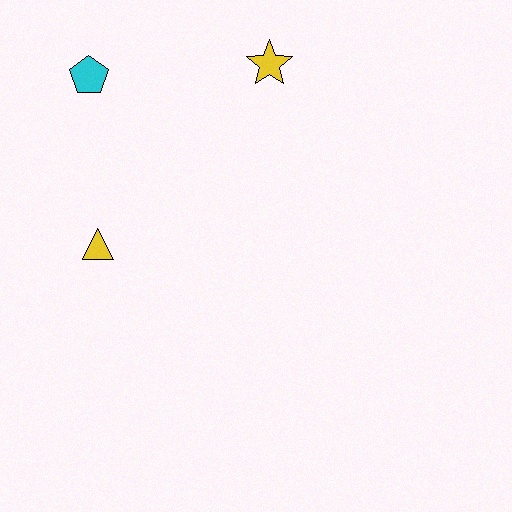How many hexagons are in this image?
There are no hexagons.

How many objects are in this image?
There are 3 objects.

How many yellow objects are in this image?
There are 2 yellow objects.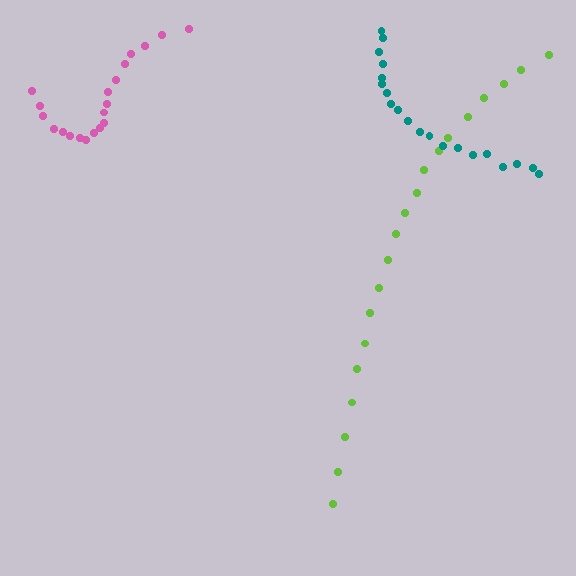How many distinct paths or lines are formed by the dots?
There are 3 distinct paths.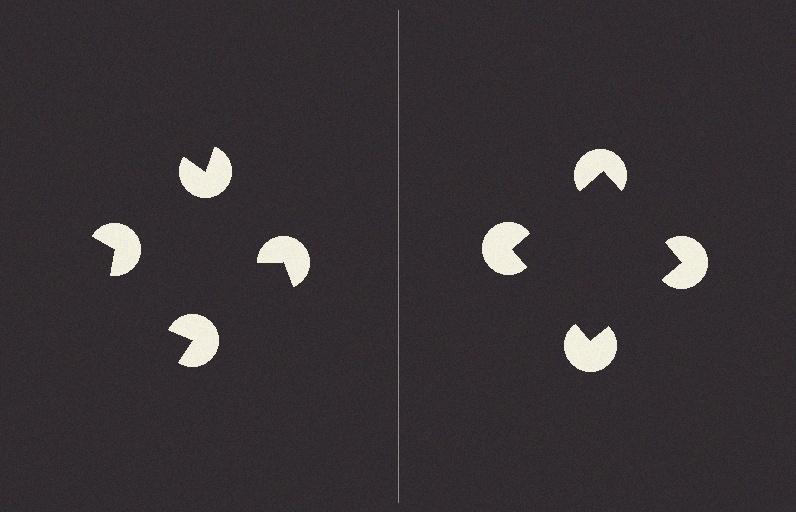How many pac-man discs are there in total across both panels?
8 — 4 on each side.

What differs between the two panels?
The pac-man discs are positioned identically on both sides; only the wedge orientations differ. On the right they align to a square; on the left they are misaligned.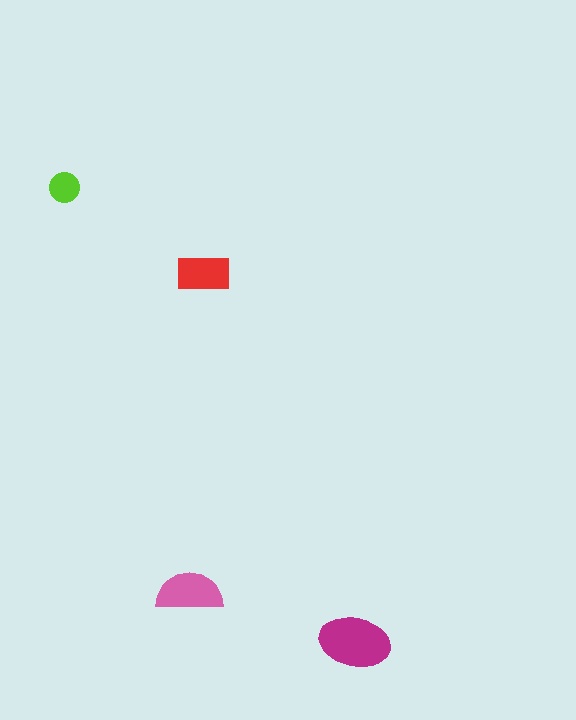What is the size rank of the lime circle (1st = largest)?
4th.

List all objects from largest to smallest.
The magenta ellipse, the pink semicircle, the red rectangle, the lime circle.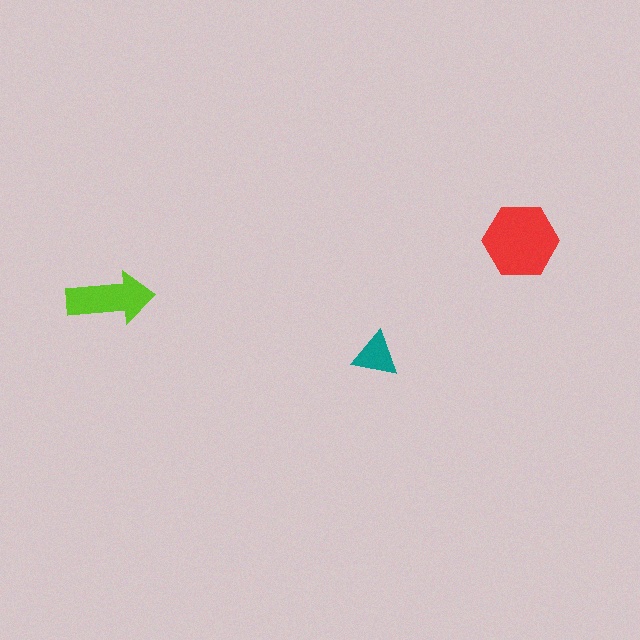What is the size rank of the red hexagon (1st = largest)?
1st.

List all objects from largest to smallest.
The red hexagon, the lime arrow, the teal triangle.